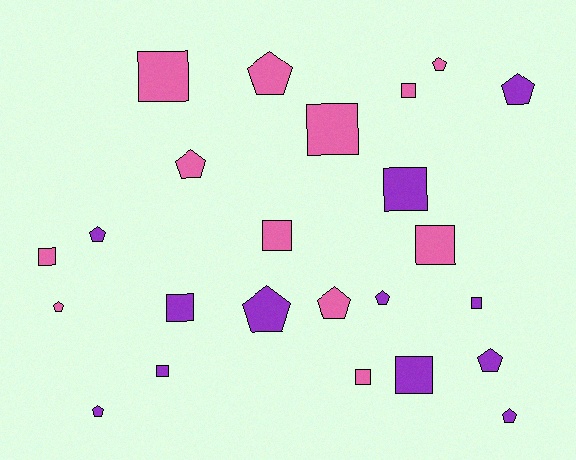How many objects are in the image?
There are 24 objects.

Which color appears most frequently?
Pink, with 12 objects.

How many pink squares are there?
There are 7 pink squares.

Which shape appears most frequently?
Pentagon, with 12 objects.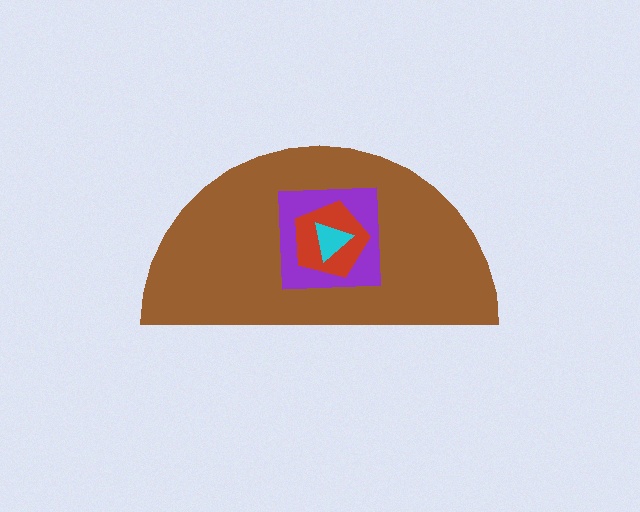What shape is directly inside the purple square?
The red pentagon.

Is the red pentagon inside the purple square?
Yes.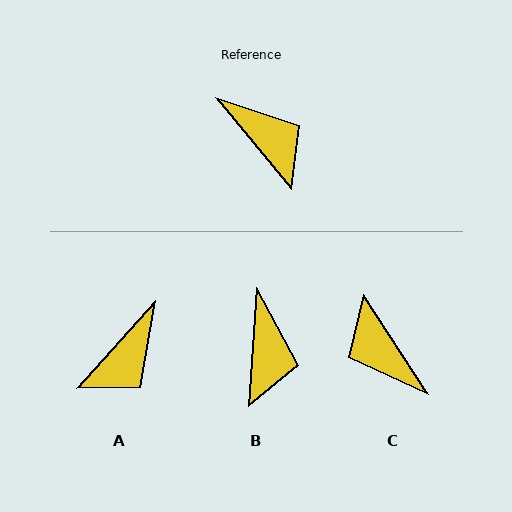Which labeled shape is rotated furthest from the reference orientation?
C, about 174 degrees away.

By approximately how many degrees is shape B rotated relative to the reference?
Approximately 43 degrees clockwise.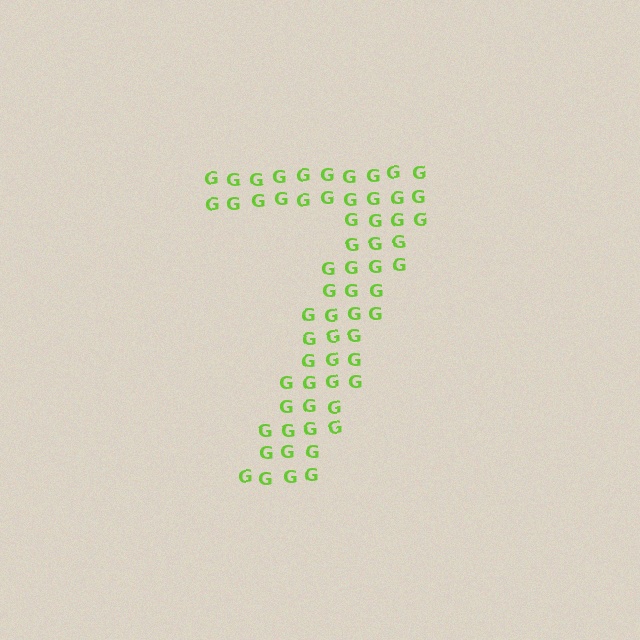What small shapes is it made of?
It is made of small letter G's.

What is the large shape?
The large shape is the digit 7.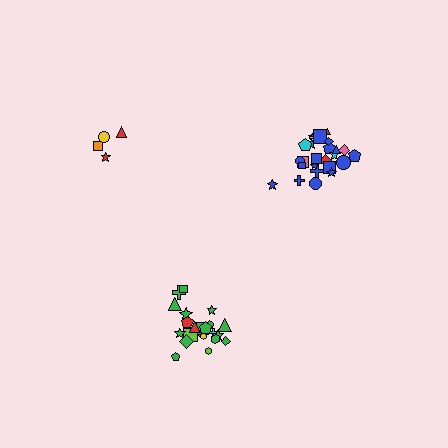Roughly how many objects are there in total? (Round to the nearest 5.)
Roughly 50 objects in total.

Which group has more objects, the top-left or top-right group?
The top-right group.